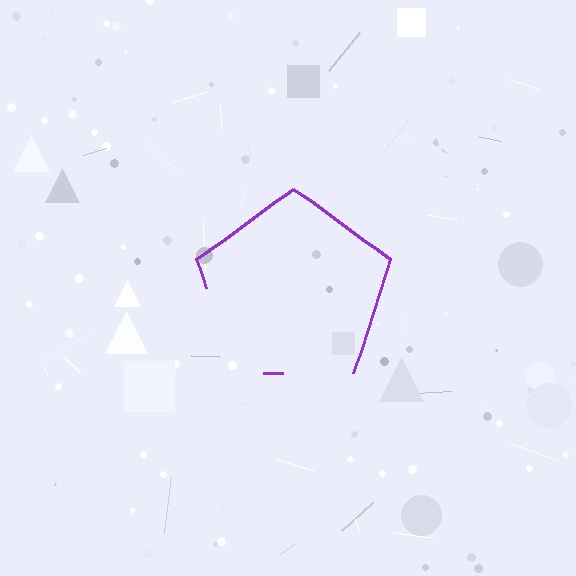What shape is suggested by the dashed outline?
The dashed outline suggests a pentagon.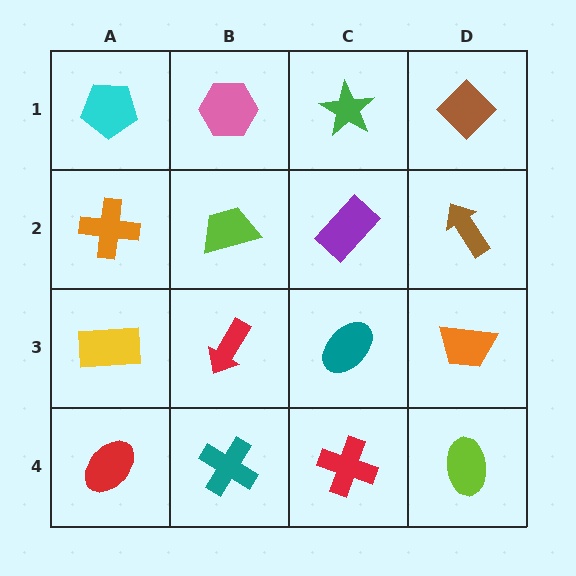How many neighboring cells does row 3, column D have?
3.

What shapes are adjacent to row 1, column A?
An orange cross (row 2, column A), a pink hexagon (row 1, column B).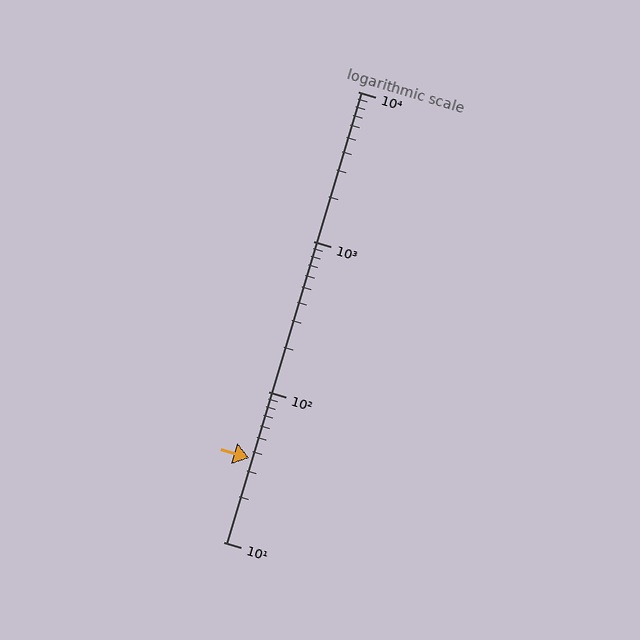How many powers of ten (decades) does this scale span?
The scale spans 3 decades, from 10 to 10000.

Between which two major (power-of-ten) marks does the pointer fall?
The pointer is between 10 and 100.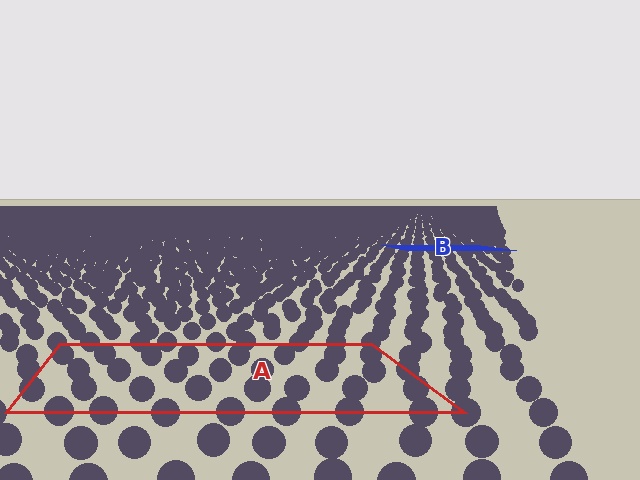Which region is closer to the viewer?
Region A is closer. The texture elements there are larger and more spread out.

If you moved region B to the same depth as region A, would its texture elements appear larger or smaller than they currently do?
They would appear larger. At a closer depth, the same texture elements are projected at a bigger on-screen size.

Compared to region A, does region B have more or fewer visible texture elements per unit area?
Region B has more texture elements per unit area — they are packed more densely because it is farther away.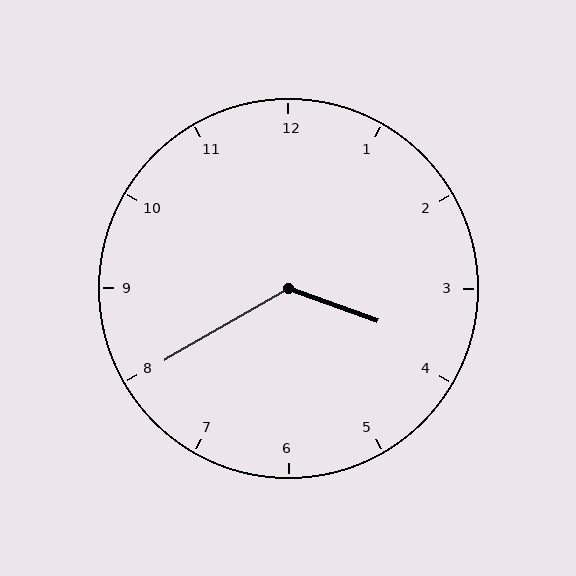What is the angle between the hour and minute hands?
Approximately 130 degrees.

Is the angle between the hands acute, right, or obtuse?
It is obtuse.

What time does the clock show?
3:40.